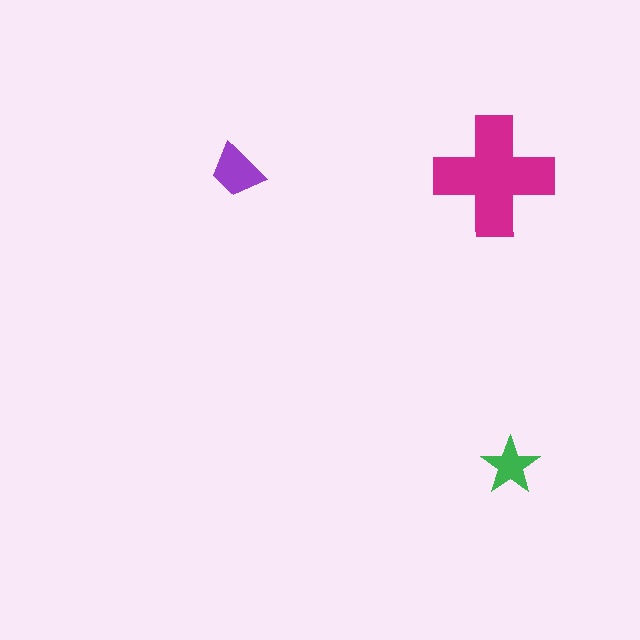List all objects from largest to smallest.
The magenta cross, the purple trapezoid, the green star.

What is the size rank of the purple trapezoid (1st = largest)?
2nd.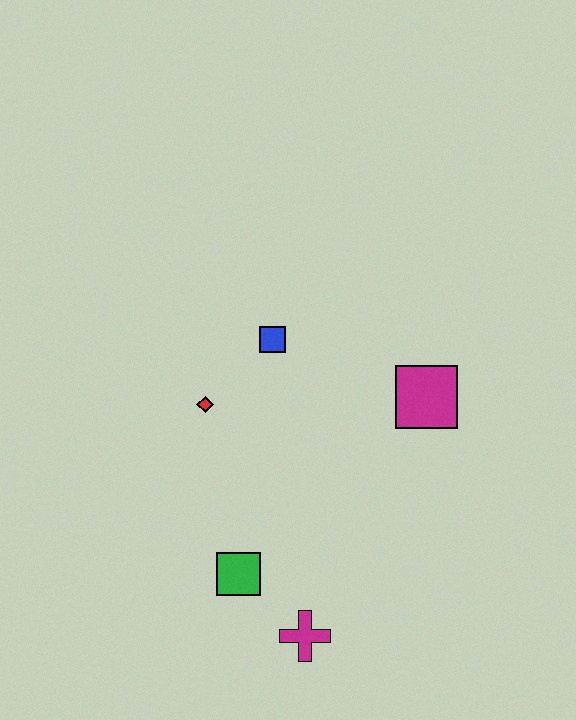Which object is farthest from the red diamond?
The magenta cross is farthest from the red diamond.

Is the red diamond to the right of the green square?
No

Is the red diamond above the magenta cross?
Yes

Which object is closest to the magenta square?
The blue square is closest to the magenta square.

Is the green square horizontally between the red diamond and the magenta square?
Yes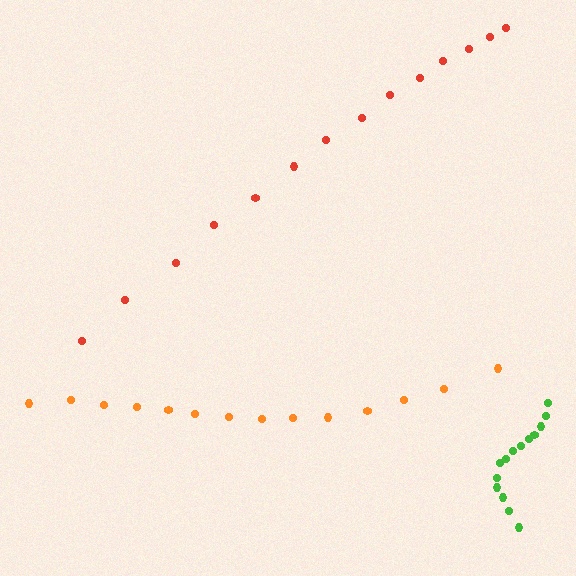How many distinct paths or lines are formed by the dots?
There are 3 distinct paths.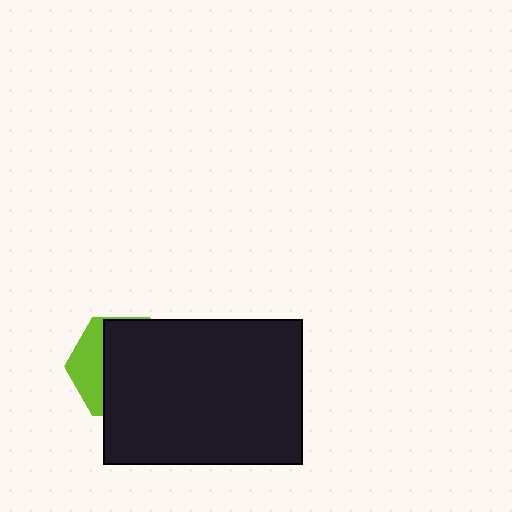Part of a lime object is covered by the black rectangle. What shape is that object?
It is a hexagon.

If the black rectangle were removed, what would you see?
You would see the complete lime hexagon.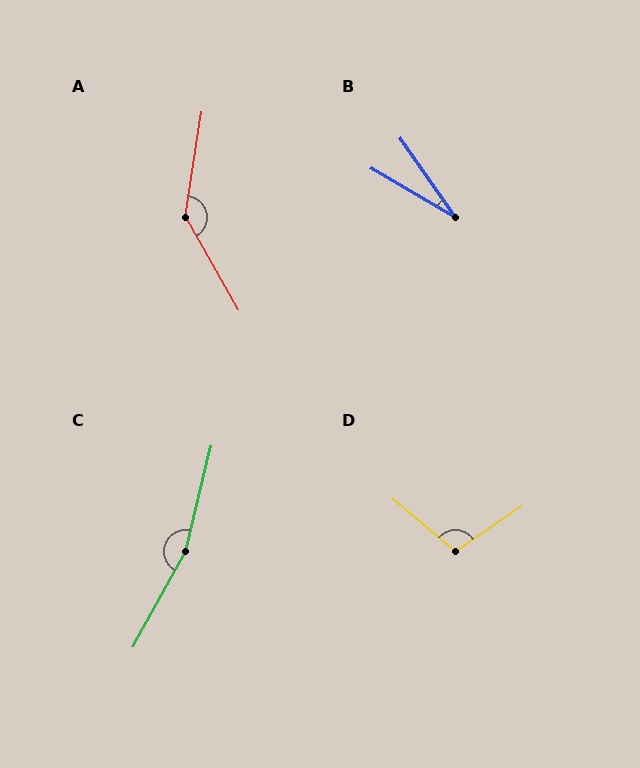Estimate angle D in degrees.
Approximately 106 degrees.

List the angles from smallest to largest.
B (25°), D (106°), A (141°), C (165°).